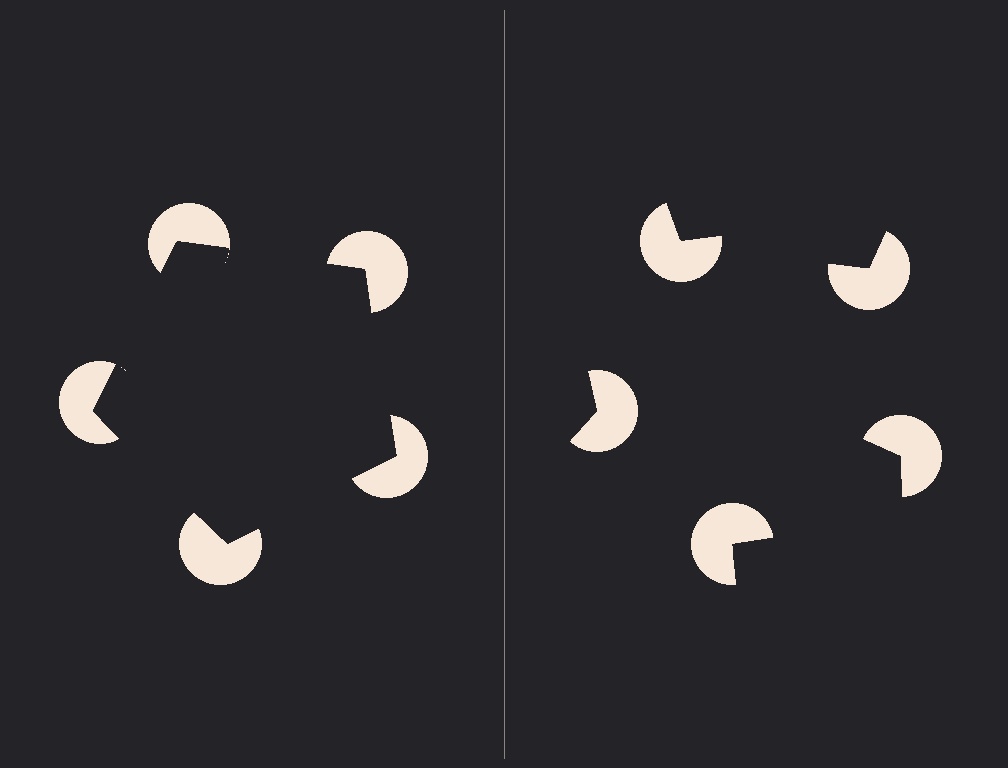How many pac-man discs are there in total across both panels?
10 — 5 on each side.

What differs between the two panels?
The pac-man discs are positioned identically on both sides; only the wedge orientations differ. On the left they align to a pentagon; on the right they are misaligned.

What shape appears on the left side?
An illusory pentagon.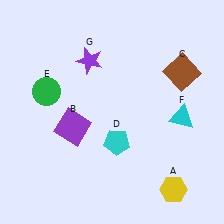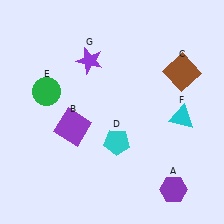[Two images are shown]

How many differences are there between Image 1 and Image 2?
There is 1 difference between the two images.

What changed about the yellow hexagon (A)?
In Image 1, A is yellow. In Image 2, it changed to purple.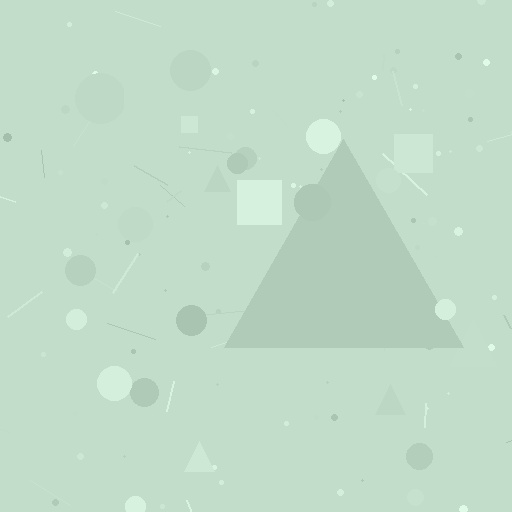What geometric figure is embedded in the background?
A triangle is embedded in the background.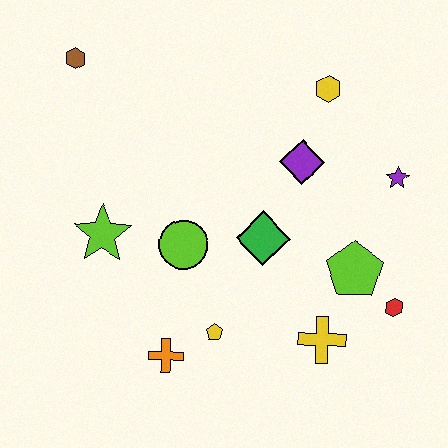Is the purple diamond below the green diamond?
No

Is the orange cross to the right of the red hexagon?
No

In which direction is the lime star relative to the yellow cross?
The lime star is to the left of the yellow cross.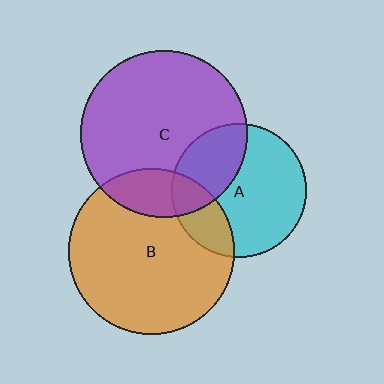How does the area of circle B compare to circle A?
Approximately 1.5 times.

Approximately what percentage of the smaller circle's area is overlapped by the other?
Approximately 30%.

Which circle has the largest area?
Circle C (purple).